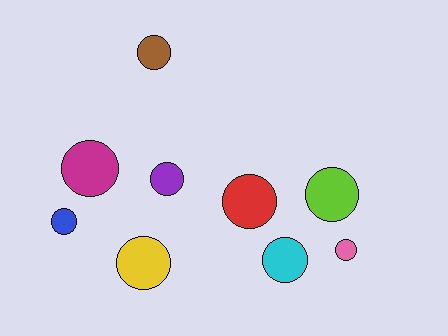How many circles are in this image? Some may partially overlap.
There are 9 circles.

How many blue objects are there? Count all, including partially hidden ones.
There is 1 blue object.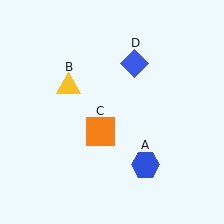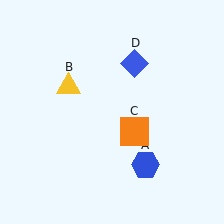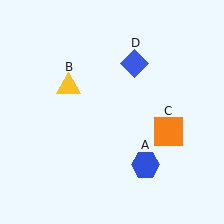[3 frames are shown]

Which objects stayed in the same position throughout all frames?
Blue hexagon (object A) and yellow triangle (object B) and blue diamond (object D) remained stationary.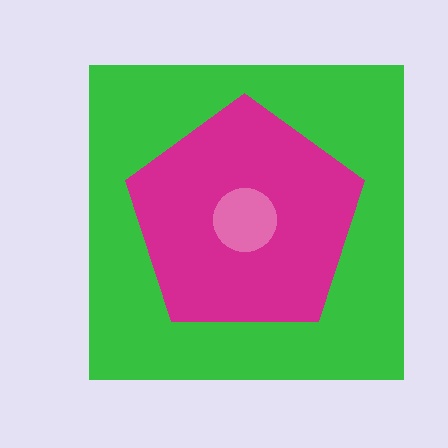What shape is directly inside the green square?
The magenta pentagon.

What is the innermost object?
The pink circle.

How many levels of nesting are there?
3.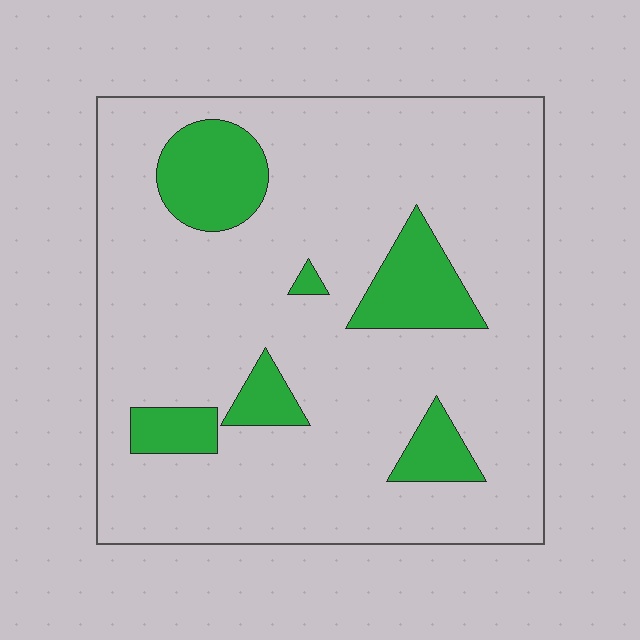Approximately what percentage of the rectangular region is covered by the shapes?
Approximately 15%.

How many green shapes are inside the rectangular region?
6.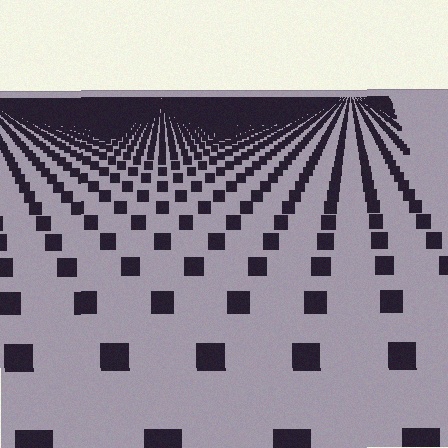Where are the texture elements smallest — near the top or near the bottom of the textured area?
Near the top.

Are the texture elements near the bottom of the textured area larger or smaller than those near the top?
Larger. Near the bottom, elements are closer to the viewer and appear at a bigger on-screen size.